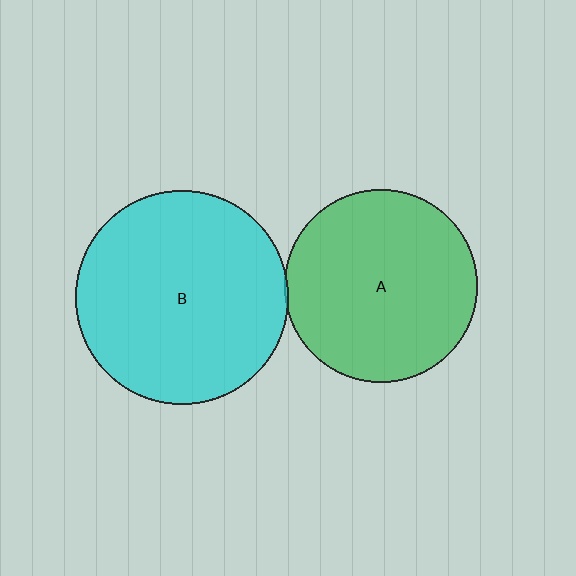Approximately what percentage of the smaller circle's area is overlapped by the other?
Approximately 5%.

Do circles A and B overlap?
Yes.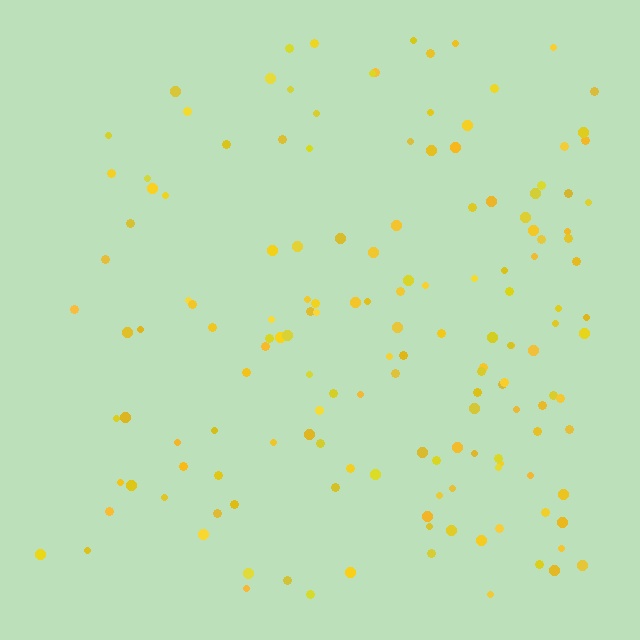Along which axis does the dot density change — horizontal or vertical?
Horizontal.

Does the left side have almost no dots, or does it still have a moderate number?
Still a moderate number, just noticeably fewer than the right.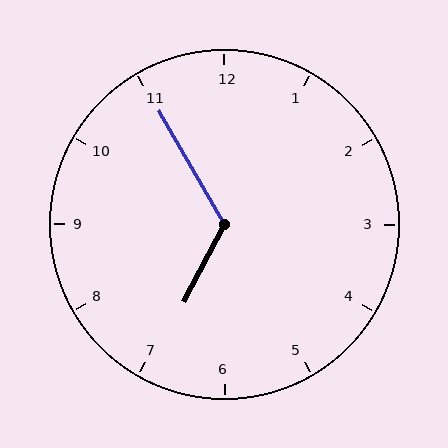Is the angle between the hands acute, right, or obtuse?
It is obtuse.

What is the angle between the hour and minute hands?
Approximately 122 degrees.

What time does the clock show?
6:55.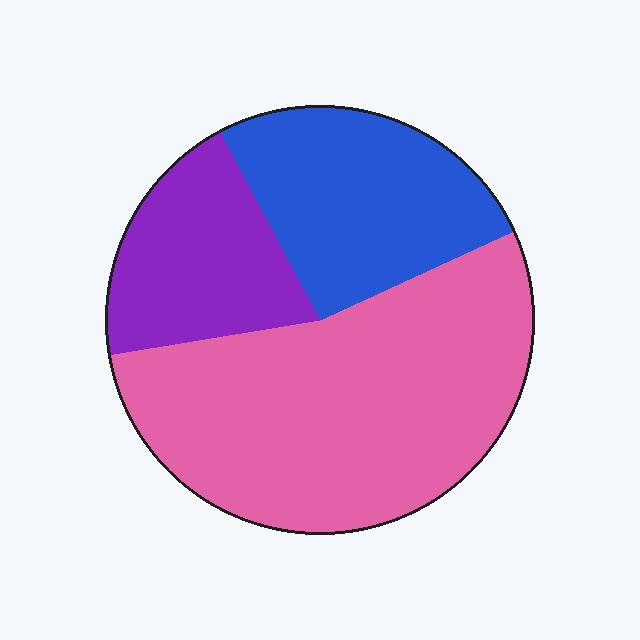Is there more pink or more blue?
Pink.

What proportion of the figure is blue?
Blue takes up about one quarter (1/4) of the figure.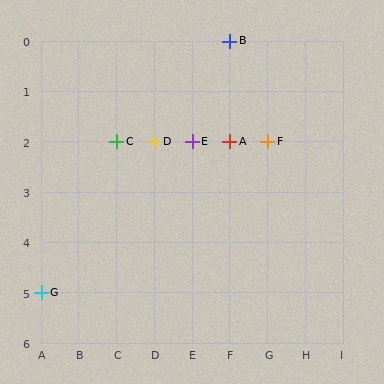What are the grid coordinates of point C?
Point C is at grid coordinates (C, 2).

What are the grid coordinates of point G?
Point G is at grid coordinates (A, 5).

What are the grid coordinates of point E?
Point E is at grid coordinates (E, 2).